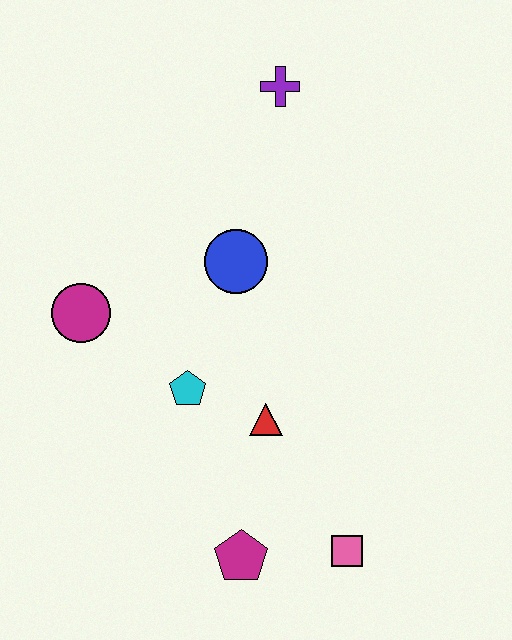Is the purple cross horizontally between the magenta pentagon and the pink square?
Yes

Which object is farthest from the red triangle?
The purple cross is farthest from the red triangle.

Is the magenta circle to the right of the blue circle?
No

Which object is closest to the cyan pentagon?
The red triangle is closest to the cyan pentagon.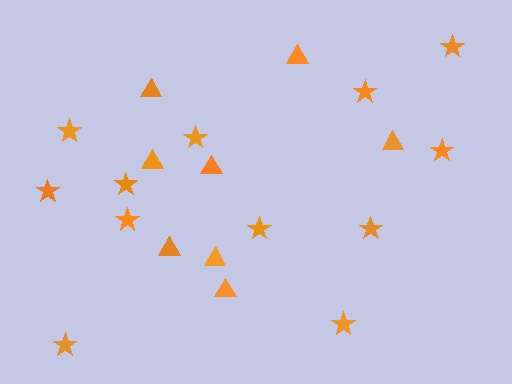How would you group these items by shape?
There are 2 groups: one group of triangles (8) and one group of stars (12).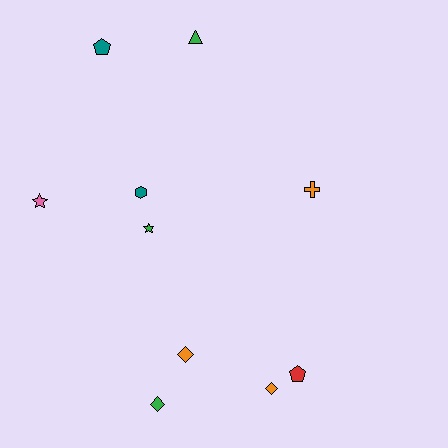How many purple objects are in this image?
There are no purple objects.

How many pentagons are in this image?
There are 2 pentagons.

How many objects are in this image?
There are 10 objects.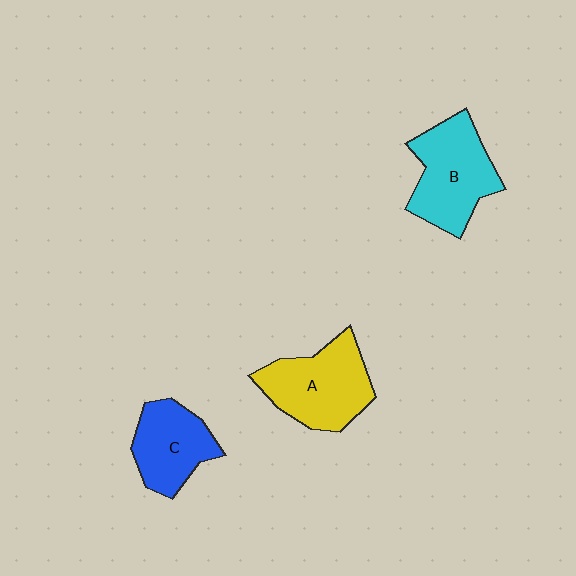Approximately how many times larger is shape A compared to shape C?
Approximately 1.3 times.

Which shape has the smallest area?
Shape C (blue).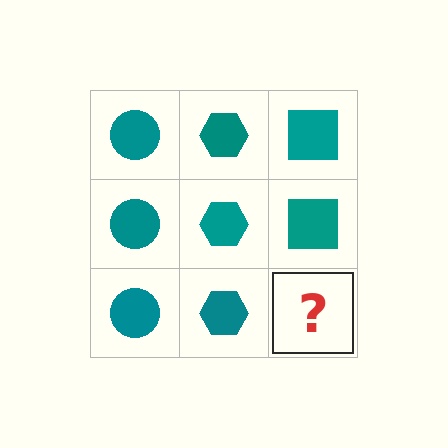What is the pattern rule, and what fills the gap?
The rule is that each column has a consistent shape. The gap should be filled with a teal square.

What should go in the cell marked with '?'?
The missing cell should contain a teal square.